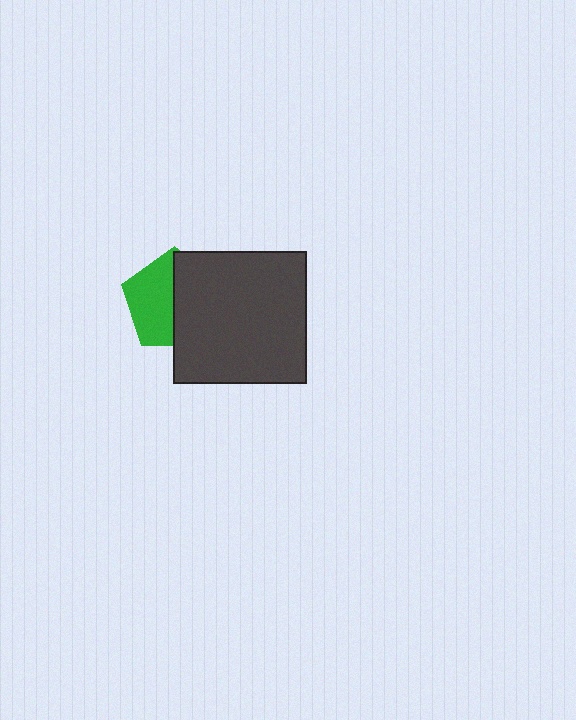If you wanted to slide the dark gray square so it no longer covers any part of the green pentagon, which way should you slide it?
Slide it right — that is the most direct way to separate the two shapes.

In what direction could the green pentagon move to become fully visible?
The green pentagon could move left. That would shift it out from behind the dark gray square entirely.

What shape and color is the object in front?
The object in front is a dark gray square.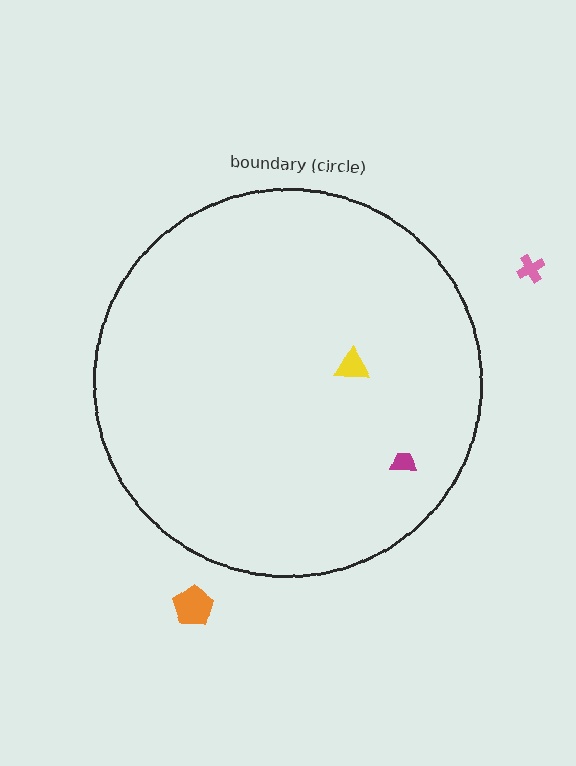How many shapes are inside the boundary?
2 inside, 2 outside.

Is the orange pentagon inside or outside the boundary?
Outside.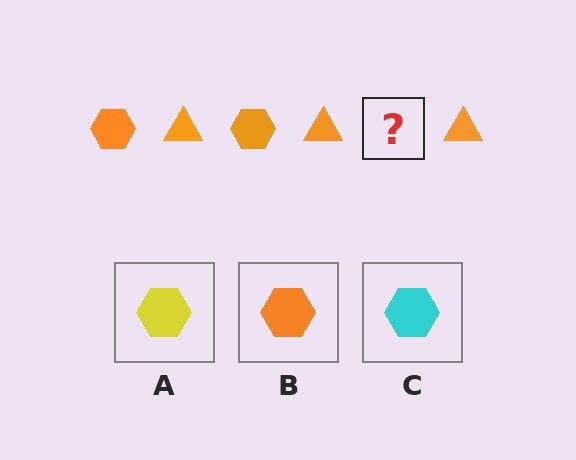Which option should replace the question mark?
Option B.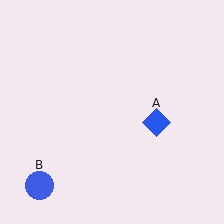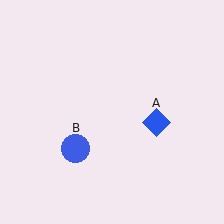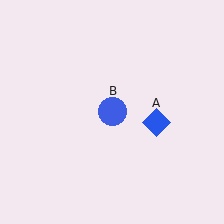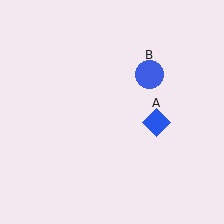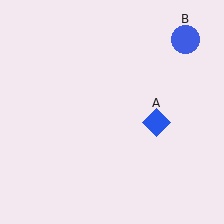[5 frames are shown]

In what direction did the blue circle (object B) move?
The blue circle (object B) moved up and to the right.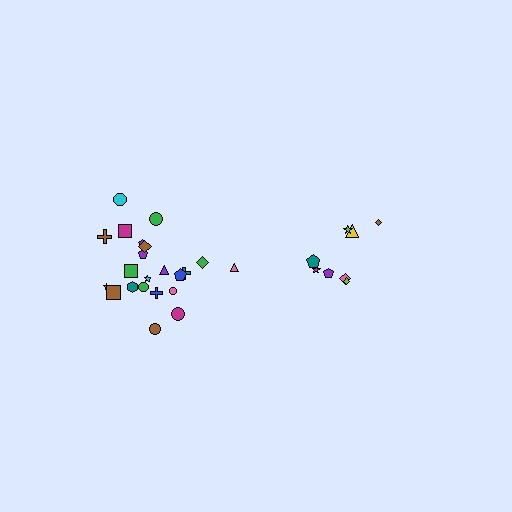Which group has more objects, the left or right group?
The left group.